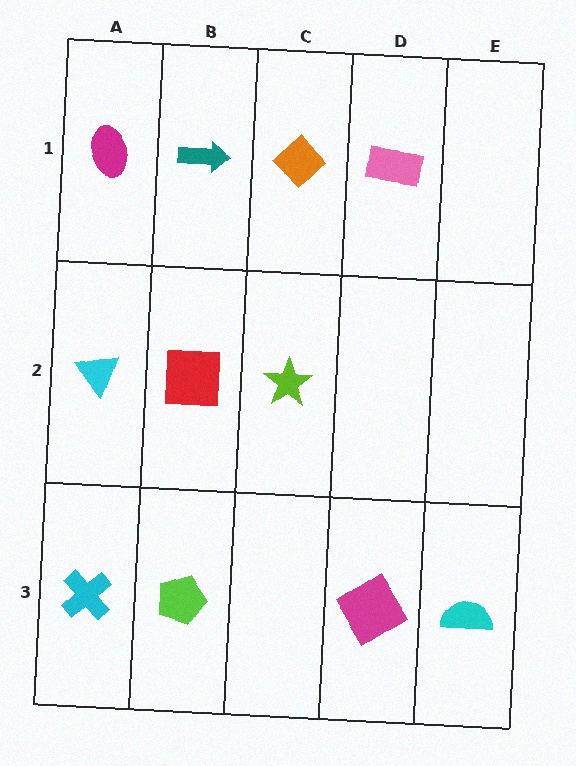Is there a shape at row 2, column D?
No, that cell is empty.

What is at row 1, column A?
A magenta ellipse.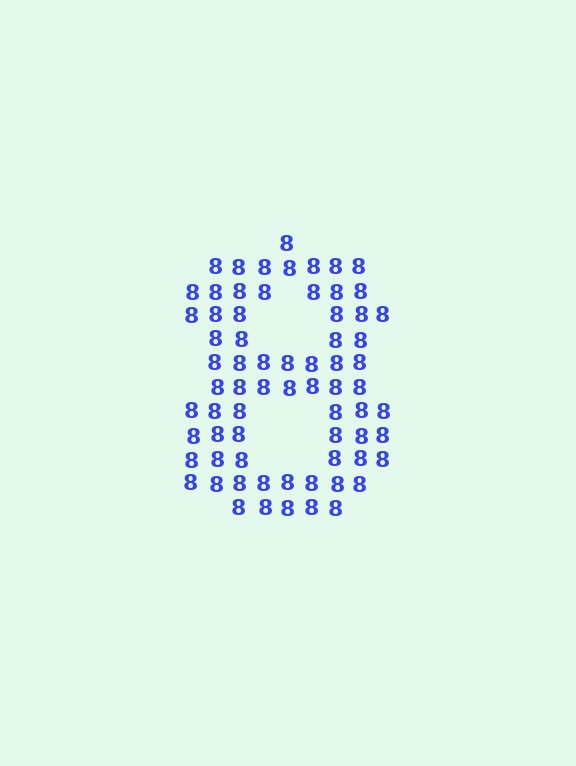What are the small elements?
The small elements are digit 8's.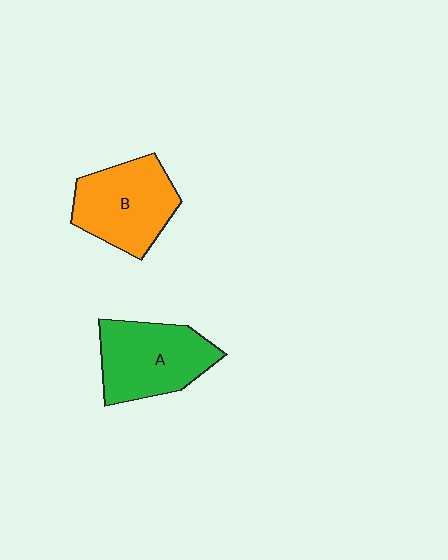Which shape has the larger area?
Shape A (green).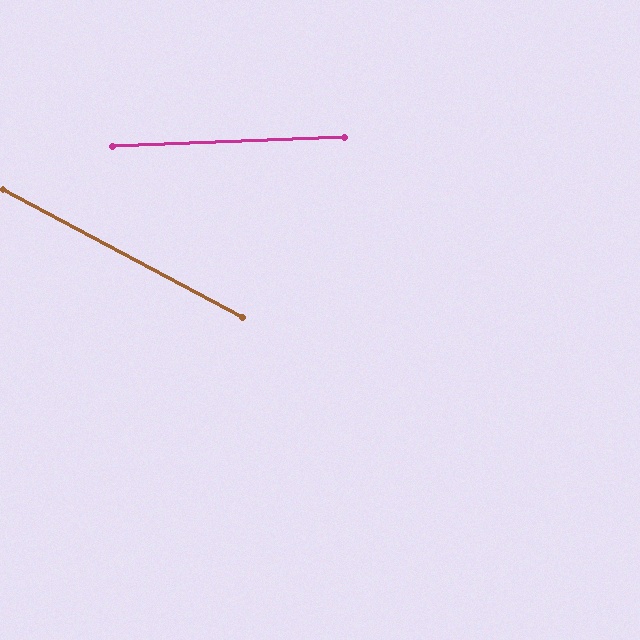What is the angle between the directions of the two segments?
Approximately 30 degrees.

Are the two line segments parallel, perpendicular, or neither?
Neither parallel nor perpendicular — they differ by about 30°.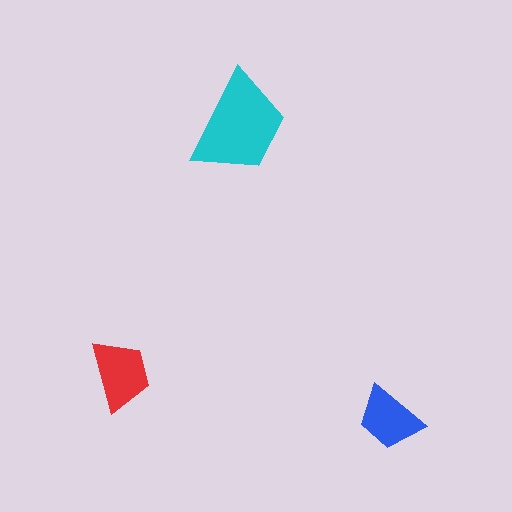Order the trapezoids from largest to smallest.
the cyan one, the red one, the blue one.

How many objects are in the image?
There are 3 objects in the image.